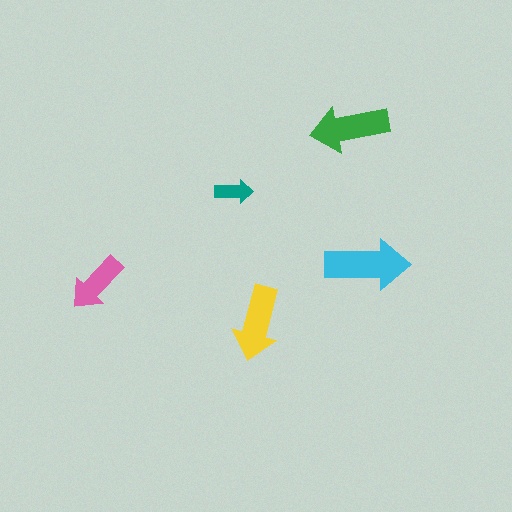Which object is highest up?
The green arrow is topmost.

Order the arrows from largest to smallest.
the cyan one, the green one, the yellow one, the pink one, the teal one.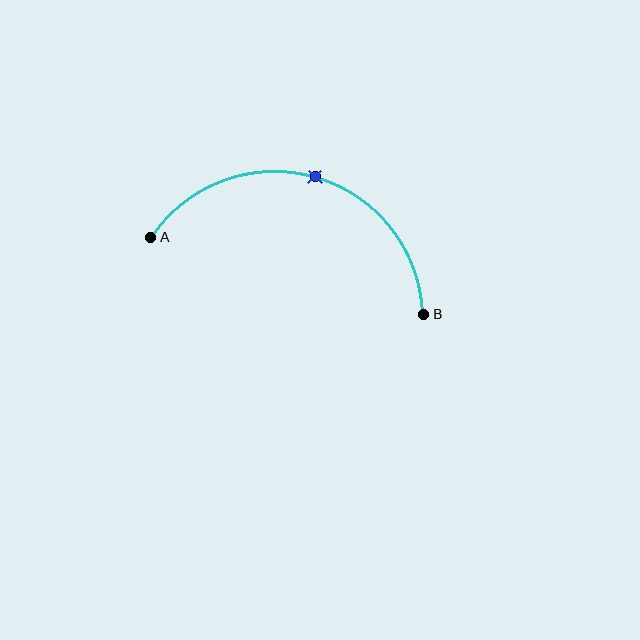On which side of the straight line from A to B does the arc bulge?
The arc bulges above the straight line connecting A and B.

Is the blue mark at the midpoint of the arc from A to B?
Yes. The blue mark lies on the arc at equal arc-length from both A and B — it is the arc midpoint.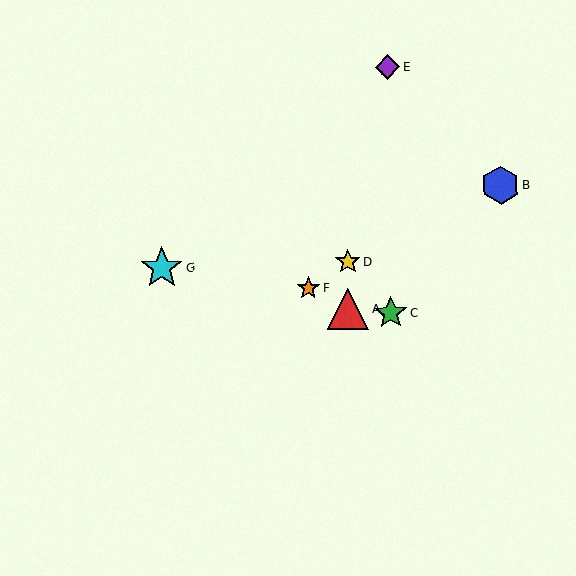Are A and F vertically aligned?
No, A is at x≈348 and F is at x≈308.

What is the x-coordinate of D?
Object D is at x≈348.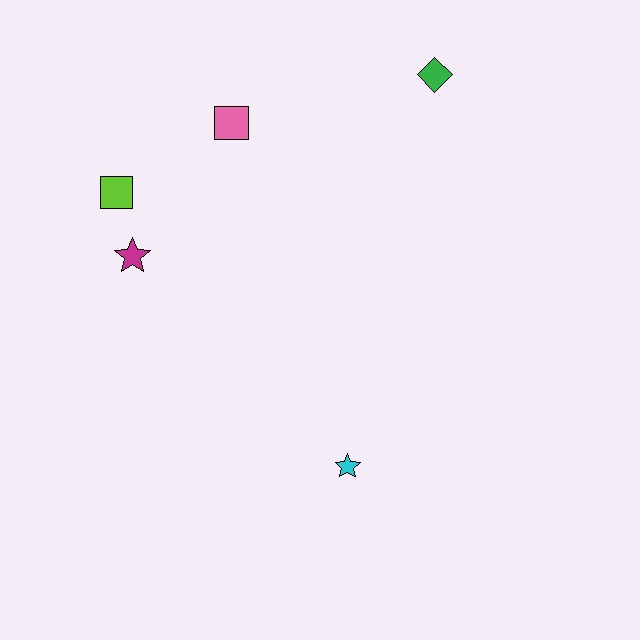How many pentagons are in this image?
There are no pentagons.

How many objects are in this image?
There are 5 objects.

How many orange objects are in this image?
There are no orange objects.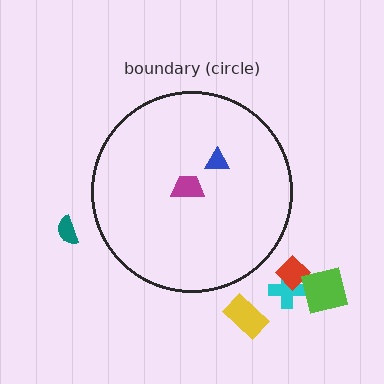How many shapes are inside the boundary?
2 inside, 5 outside.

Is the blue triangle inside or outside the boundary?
Inside.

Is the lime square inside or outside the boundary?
Outside.